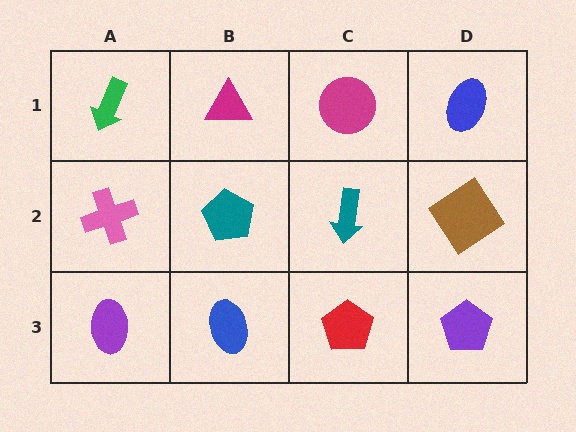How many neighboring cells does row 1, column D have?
2.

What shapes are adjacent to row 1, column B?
A teal pentagon (row 2, column B), a green arrow (row 1, column A), a magenta circle (row 1, column C).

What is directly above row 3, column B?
A teal pentagon.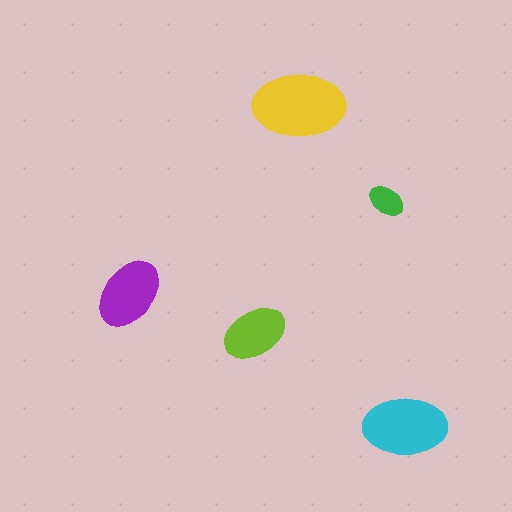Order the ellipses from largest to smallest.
the yellow one, the cyan one, the purple one, the lime one, the green one.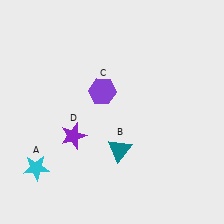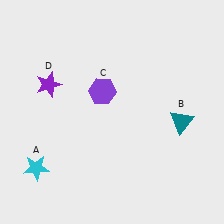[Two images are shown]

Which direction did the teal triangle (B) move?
The teal triangle (B) moved right.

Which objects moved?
The objects that moved are: the teal triangle (B), the purple star (D).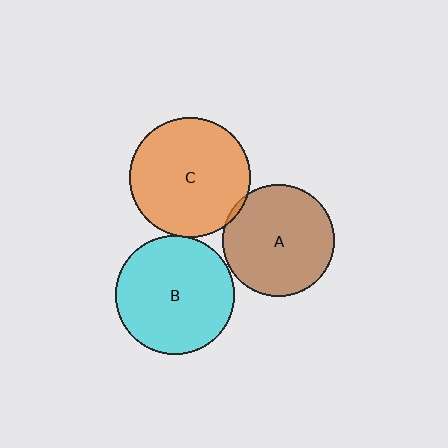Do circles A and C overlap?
Yes.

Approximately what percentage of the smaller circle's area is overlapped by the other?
Approximately 5%.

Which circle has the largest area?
Circle C (orange).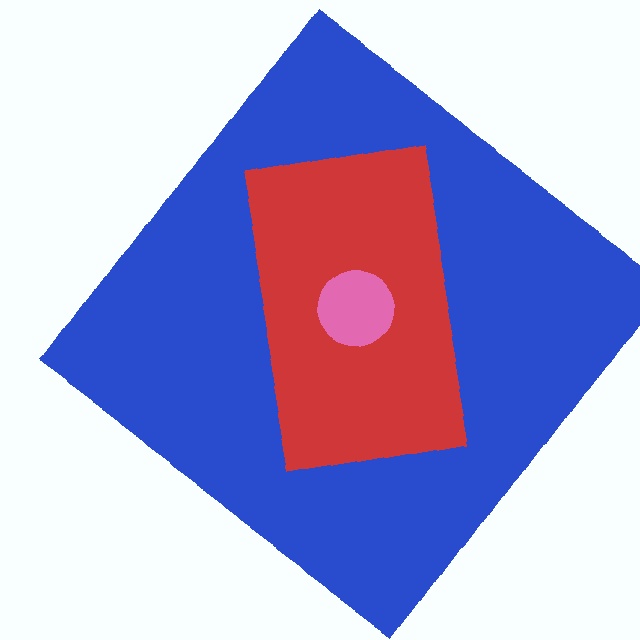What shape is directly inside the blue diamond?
The red rectangle.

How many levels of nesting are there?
3.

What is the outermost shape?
The blue diamond.